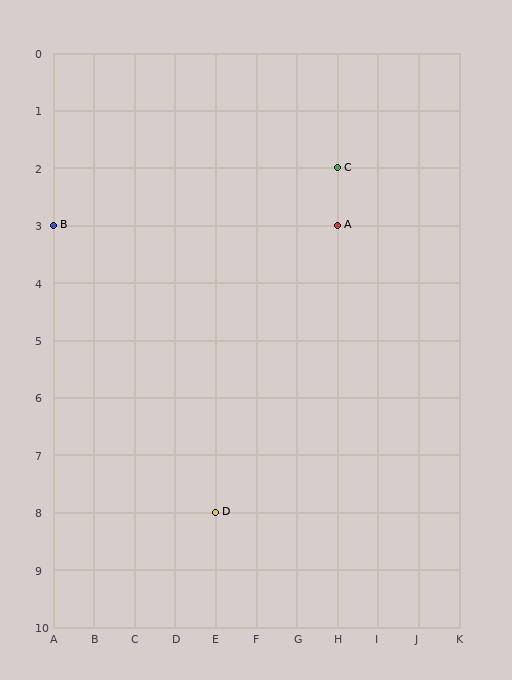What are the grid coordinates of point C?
Point C is at grid coordinates (H, 2).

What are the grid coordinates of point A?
Point A is at grid coordinates (H, 3).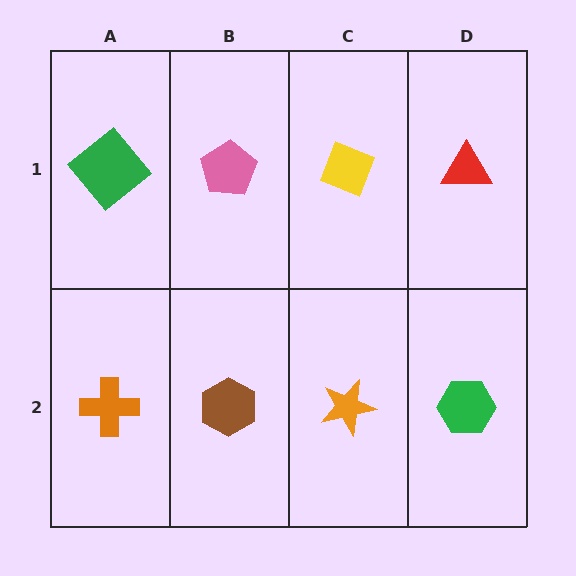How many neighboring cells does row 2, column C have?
3.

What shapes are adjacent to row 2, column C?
A yellow diamond (row 1, column C), a brown hexagon (row 2, column B), a green hexagon (row 2, column D).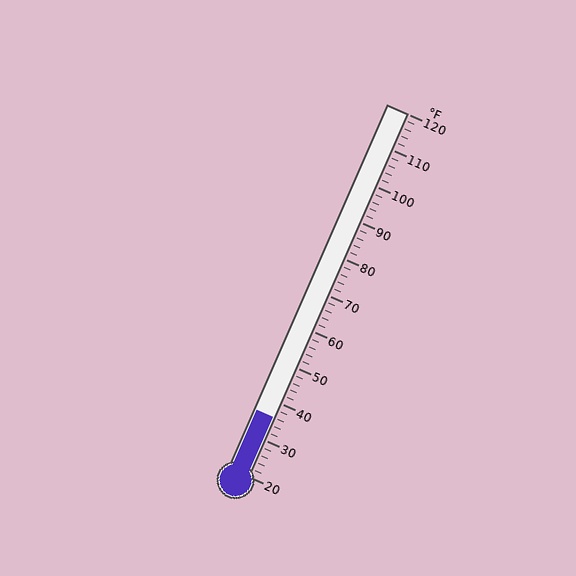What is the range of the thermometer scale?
The thermometer scale ranges from 20°F to 120°F.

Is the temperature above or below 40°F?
The temperature is below 40°F.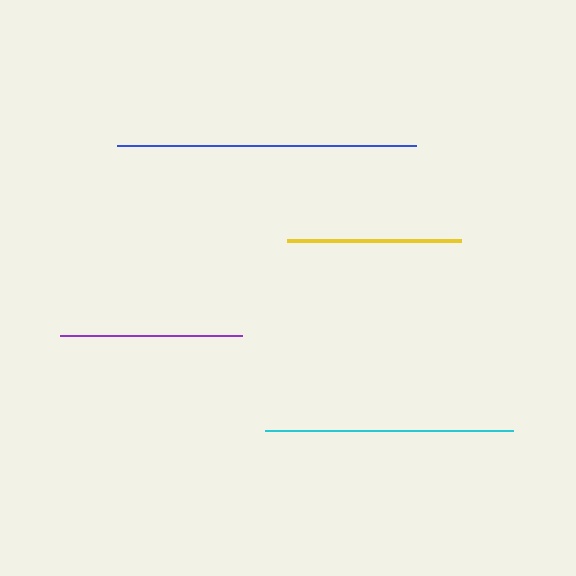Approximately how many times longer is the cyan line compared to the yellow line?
The cyan line is approximately 1.4 times the length of the yellow line.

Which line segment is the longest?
The blue line is the longest at approximately 300 pixels.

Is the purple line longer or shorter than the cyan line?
The cyan line is longer than the purple line.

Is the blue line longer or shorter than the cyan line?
The blue line is longer than the cyan line.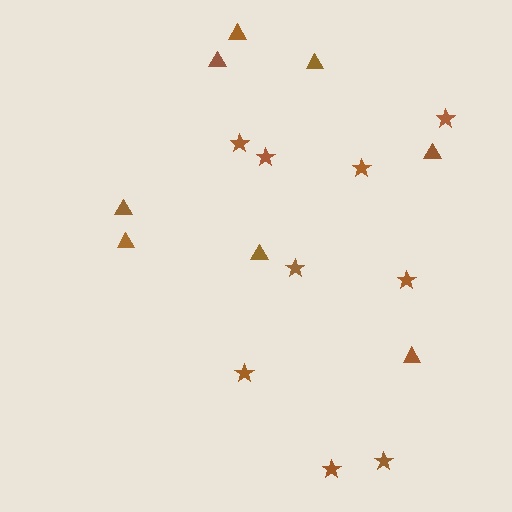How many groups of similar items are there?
There are 2 groups: one group of triangles (8) and one group of stars (9).